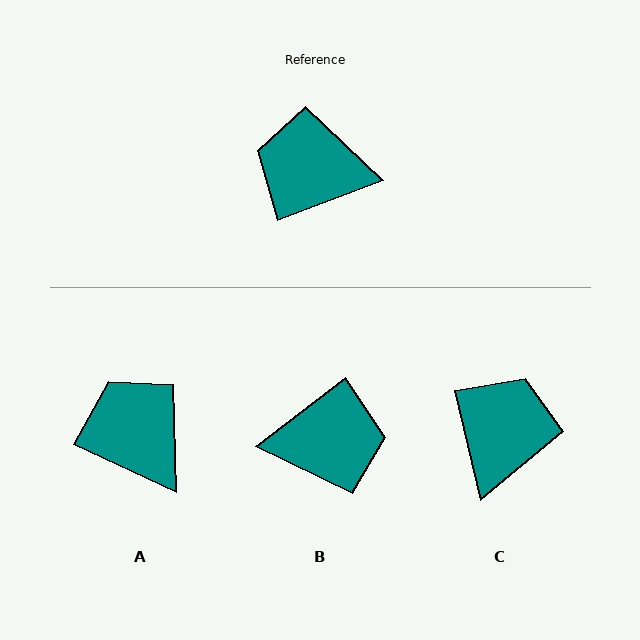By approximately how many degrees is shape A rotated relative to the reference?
Approximately 45 degrees clockwise.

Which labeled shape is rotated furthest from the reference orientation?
B, about 163 degrees away.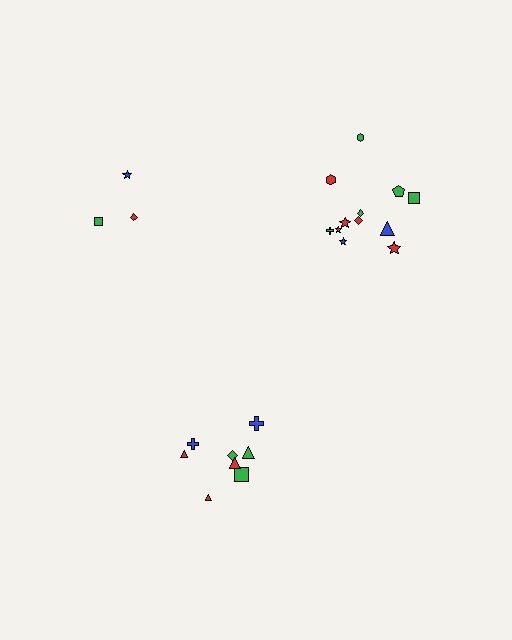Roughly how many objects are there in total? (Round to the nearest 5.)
Roughly 25 objects in total.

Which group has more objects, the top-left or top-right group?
The top-right group.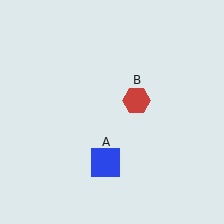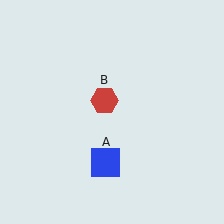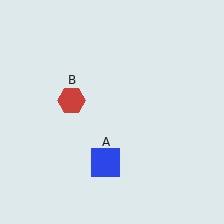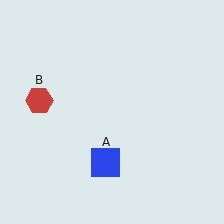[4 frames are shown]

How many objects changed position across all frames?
1 object changed position: red hexagon (object B).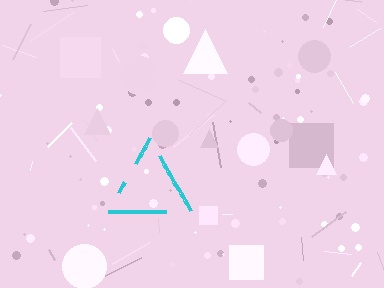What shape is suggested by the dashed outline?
The dashed outline suggests a triangle.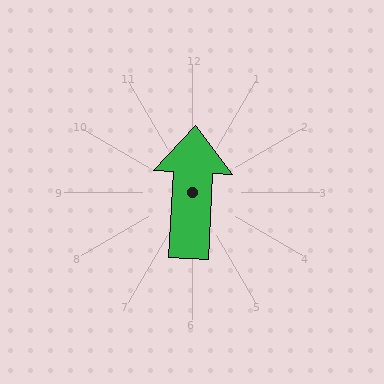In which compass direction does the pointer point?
North.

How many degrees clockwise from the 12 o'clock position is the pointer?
Approximately 3 degrees.